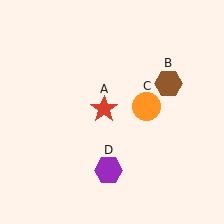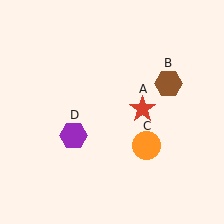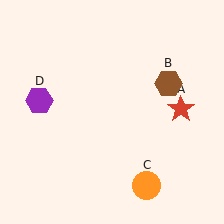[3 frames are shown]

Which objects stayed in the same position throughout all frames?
Brown hexagon (object B) remained stationary.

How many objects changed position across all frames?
3 objects changed position: red star (object A), orange circle (object C), purple hexagon (object D).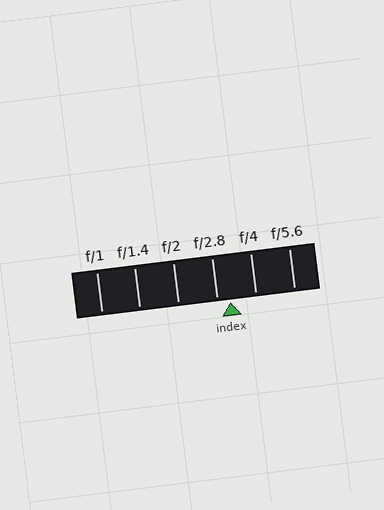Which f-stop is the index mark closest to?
The index mark is closest to f/2.8.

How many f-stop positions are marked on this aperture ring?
There are 6 f-stop positions marked.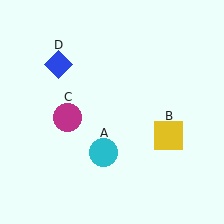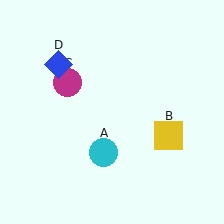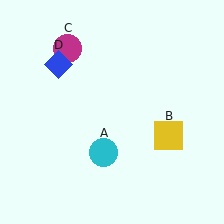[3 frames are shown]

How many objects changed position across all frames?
1 object changed position: magenta circle (object C).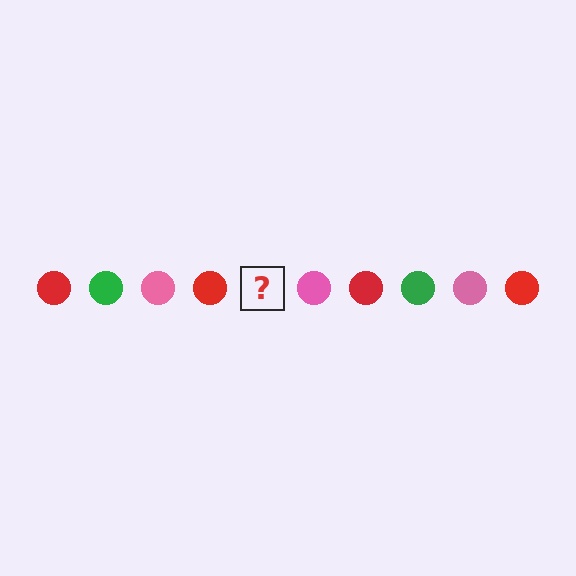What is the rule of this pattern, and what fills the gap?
The rule is that the pattern cycles through red, green, pink circles. The gap should be filled with a green circle.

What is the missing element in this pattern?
The missing element is a green circle.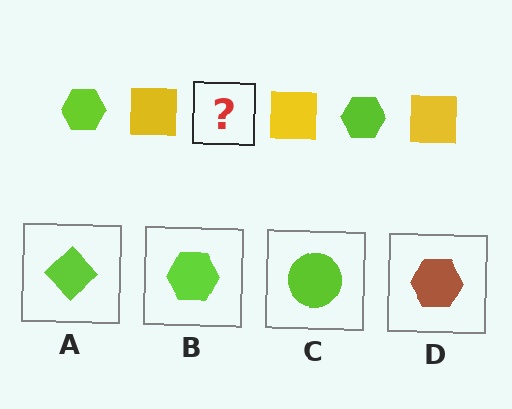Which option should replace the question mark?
Option B.